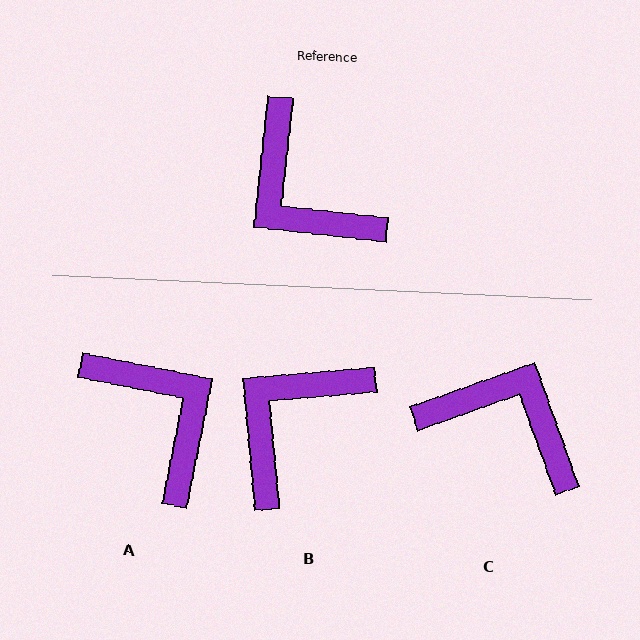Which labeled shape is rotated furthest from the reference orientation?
A, about 175 degrees away.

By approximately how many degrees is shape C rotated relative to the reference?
Approximately 154 degrees clockwise.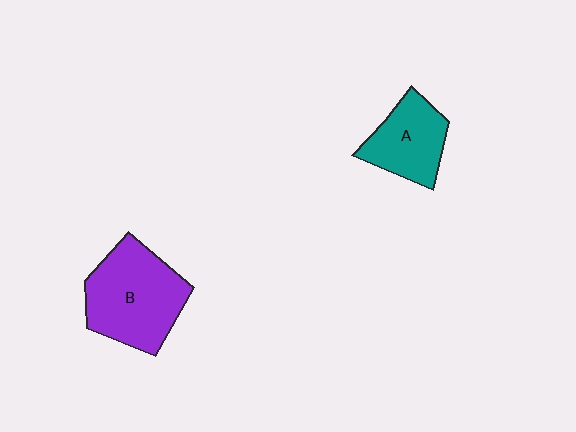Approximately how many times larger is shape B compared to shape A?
Approximately 1.6 times.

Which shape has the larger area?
Shape B (purple).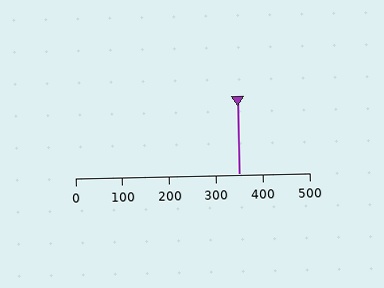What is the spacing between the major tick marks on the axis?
The major ticks are spaced 100 apart.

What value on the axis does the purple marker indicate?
The marker indicates approximately 350.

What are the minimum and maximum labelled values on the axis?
The axis runs from 0 to 500.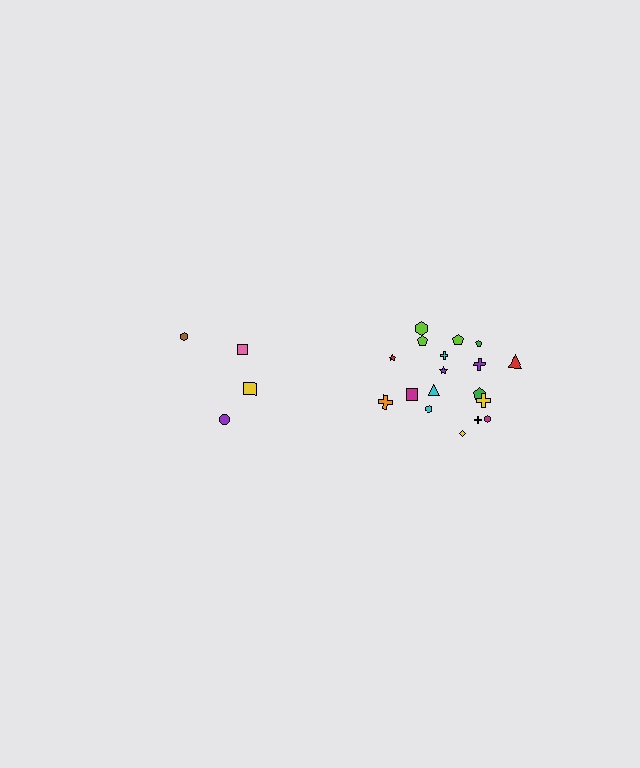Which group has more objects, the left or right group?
The right group.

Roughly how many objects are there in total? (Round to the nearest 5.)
Roughly 20 objects in total.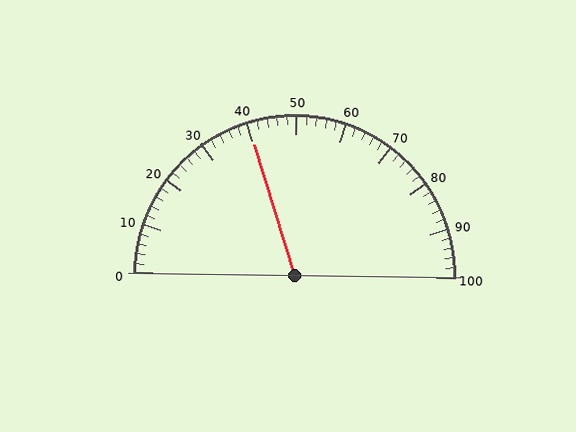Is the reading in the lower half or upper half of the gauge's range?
The reading is in the lower half of the range (0 to 100).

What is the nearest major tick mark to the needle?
The nearest major tick mark is 40.